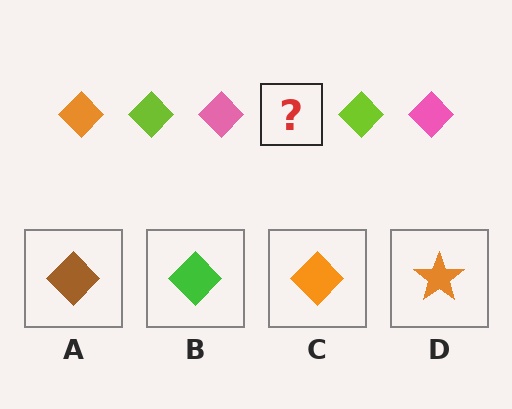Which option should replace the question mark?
Option C.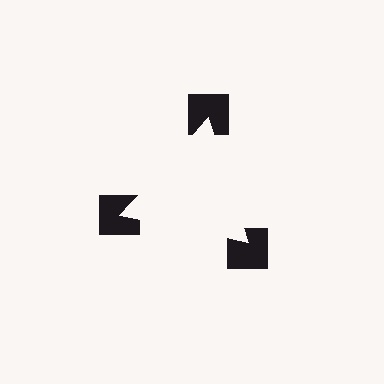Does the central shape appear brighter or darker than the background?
It typically appears slightly brighter than the background, even though no actual brightness change is drawn.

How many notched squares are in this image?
There are 3 — one at each vertex of the illusory triangle.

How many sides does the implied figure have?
3 sides.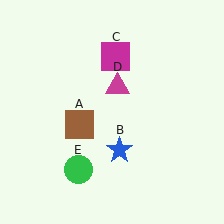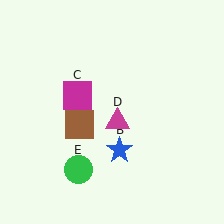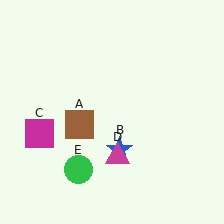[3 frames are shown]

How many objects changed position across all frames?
2 objects changed position: magenta square (object C), magenta triangle (object D).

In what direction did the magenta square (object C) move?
The magenta square (object C) moved down and to the left.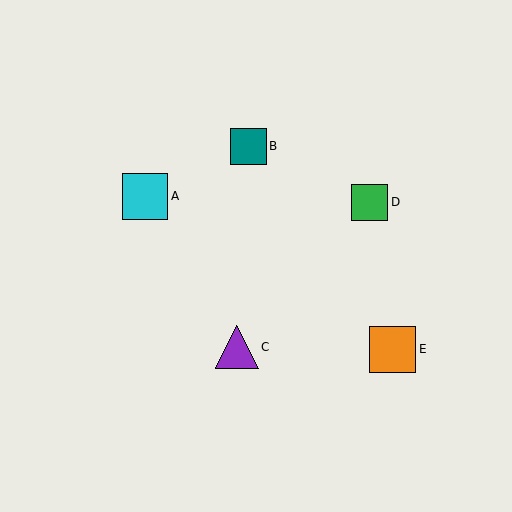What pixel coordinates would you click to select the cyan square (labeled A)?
Click at (145, 196) to select the cyan square A.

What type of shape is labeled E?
Shape E is an orange square.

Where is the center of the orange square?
The center of the orange square is at (393, 349).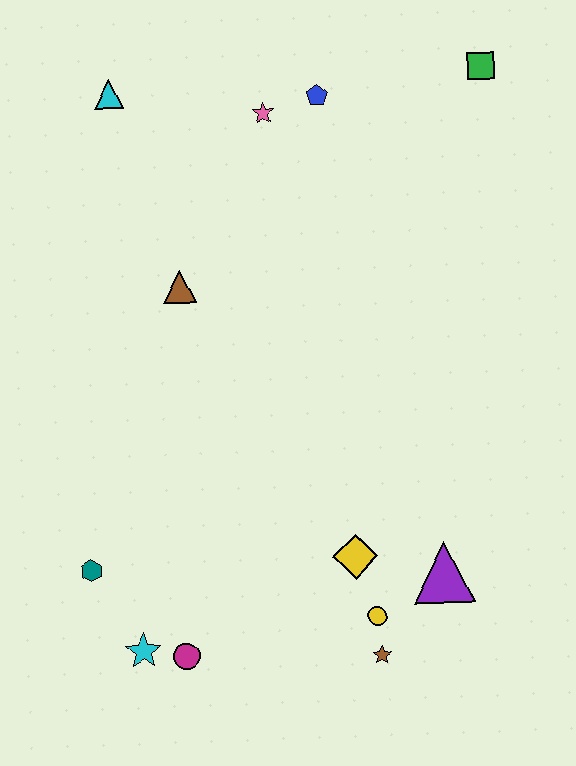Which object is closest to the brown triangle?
The pink star is closest to the brown triangle.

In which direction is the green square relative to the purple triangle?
The green square is above the purple triangle.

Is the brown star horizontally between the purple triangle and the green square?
No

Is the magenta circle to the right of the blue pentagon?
No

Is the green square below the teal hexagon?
No